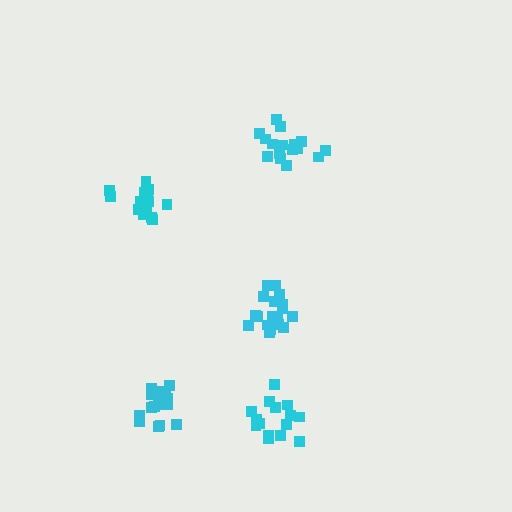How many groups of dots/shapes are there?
There are 5 groups.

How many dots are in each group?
Group 1: 19 dots, Group 2: 18 dots, Group 3: 14 dots, Group 4: 18 dots, Group 5: 15 dots (84 total).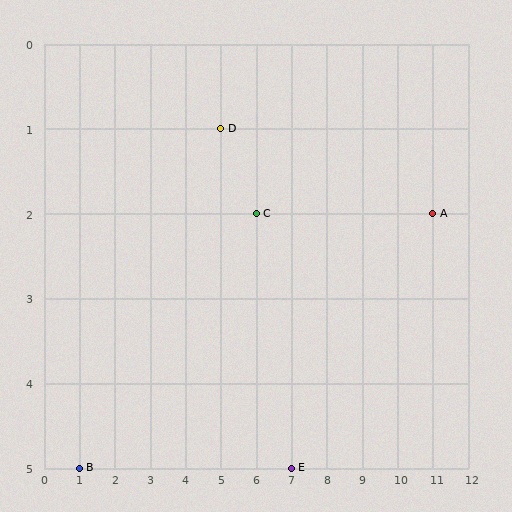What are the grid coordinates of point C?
Point C is at grid coordinates (6, 2).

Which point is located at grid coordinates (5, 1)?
Point D is at (5, 1).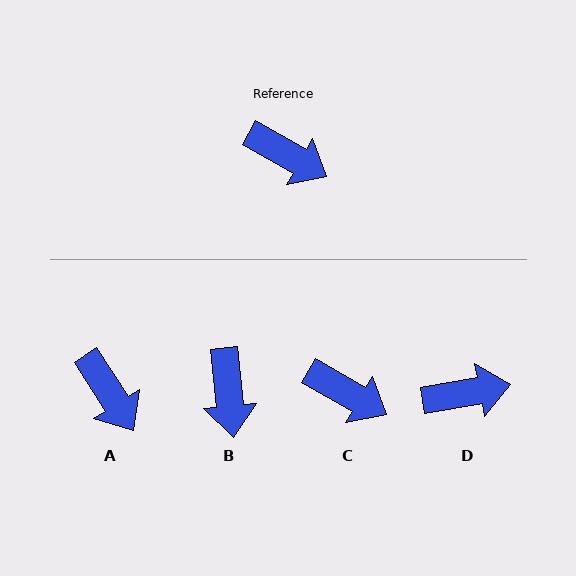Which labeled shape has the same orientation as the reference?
C.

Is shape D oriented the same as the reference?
No, it is off by about 40 degrees.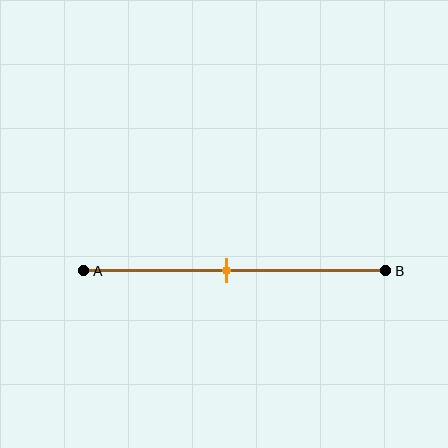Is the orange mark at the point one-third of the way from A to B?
No, the mark is at about 45% from A, not at the 33% one-third point.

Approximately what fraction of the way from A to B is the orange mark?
The orange mark is approximately 45% of the way from A to B.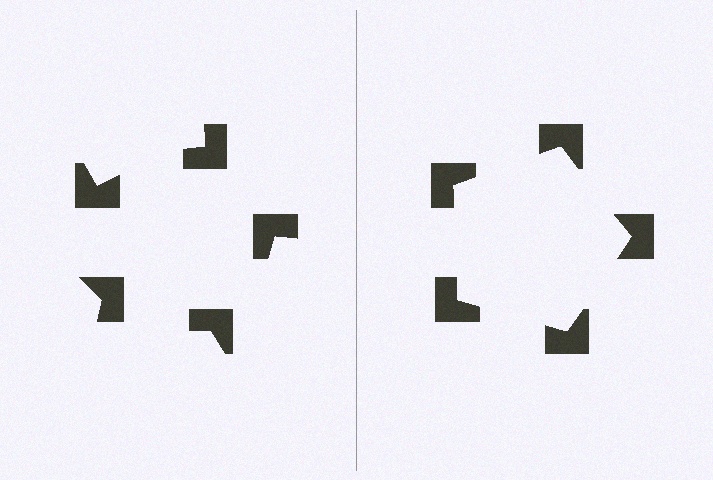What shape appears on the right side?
An illusory pentagon.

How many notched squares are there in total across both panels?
10 — 5 on each side.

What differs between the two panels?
The notched squares are positioned identically on both sides; only the wedge orientations differ. On the right they align to a pentagon; on the left they are misaligned.